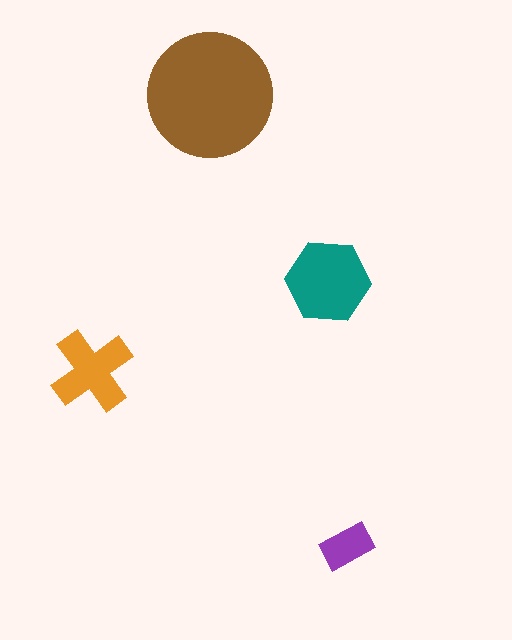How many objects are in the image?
There are 4 objects in the image.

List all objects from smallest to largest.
The purple rectangle, the orange cross, the teal hexagon, the brown circle.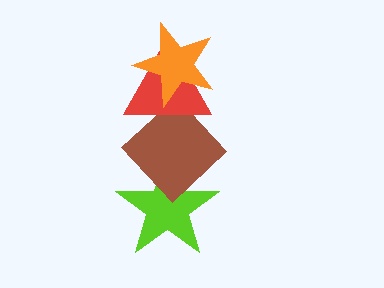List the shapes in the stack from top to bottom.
From top to bottom: the orange star, the red triangle, the brown diamond, the lime star.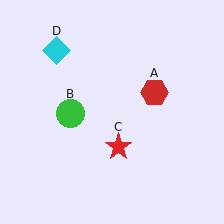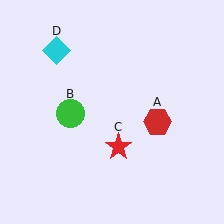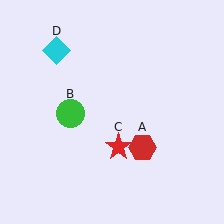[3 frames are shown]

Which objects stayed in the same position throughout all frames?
Green circle (object B) and red star (object C) and cyan diamond (object D) remained stationary.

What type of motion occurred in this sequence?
The red hexagon (object A) rotated clockwise around the center of the scene.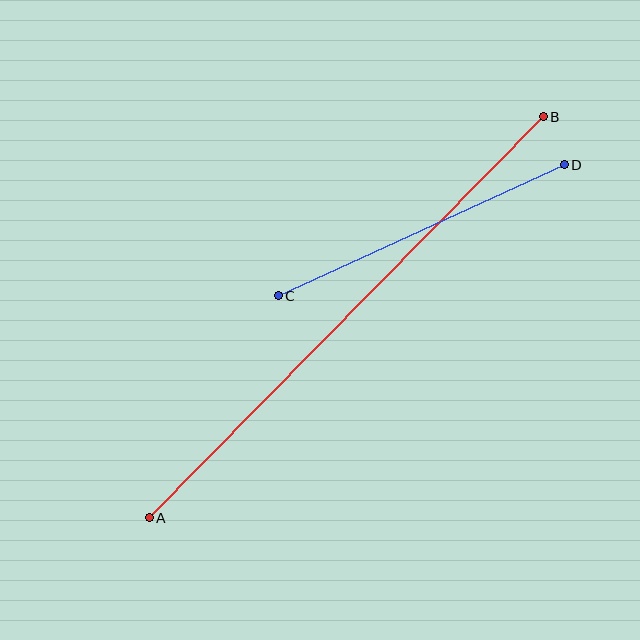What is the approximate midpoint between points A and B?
The midpoint is at approximately (346, 317) pixels.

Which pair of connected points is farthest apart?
Points A and B are farthest apart.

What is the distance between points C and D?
The distance is approximately 314 pixels.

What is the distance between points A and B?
The distance is approximately 562 pixels.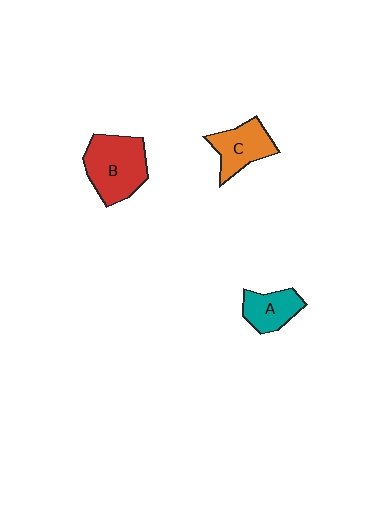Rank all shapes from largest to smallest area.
From largest to smallest: B (red), C (orange), A (teal).